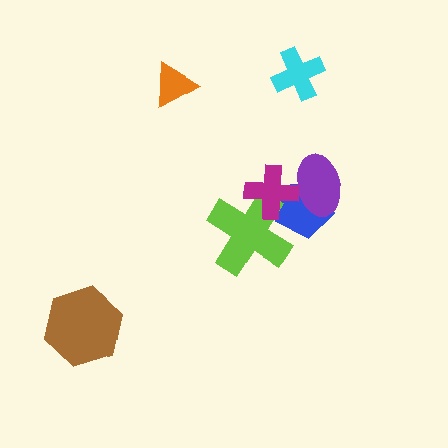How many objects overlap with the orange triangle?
0 objects overlap with the orange triangle.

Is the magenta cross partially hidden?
No, no other shape covers it.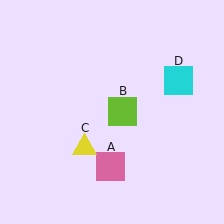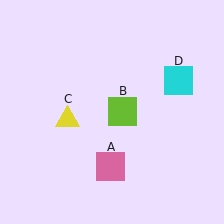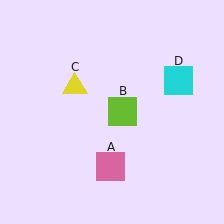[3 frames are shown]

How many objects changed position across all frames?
1 object changed position: yellow triangle (object C).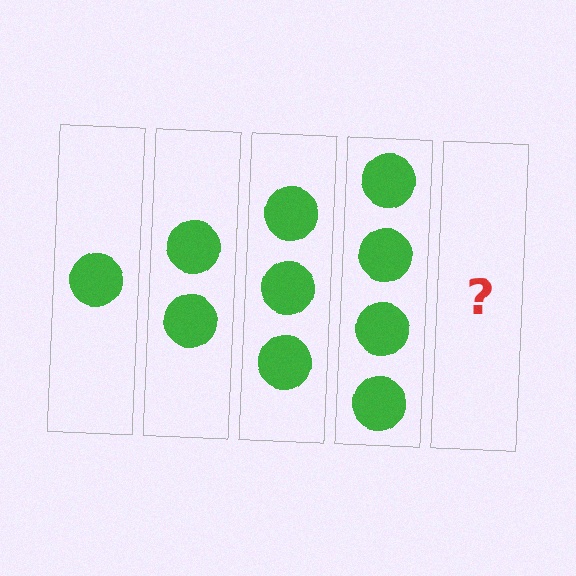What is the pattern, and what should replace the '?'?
The pattern is that each step adds one more circle. The '?' should be 5 circles.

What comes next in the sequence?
The next element should be 5 circles.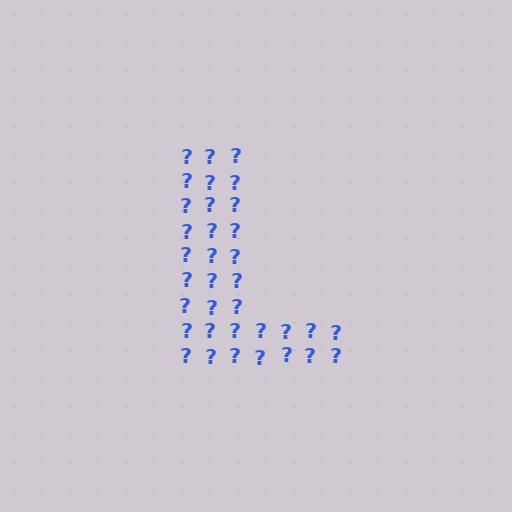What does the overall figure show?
The overall figure shows the letter L.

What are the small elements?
The small elements are question marks.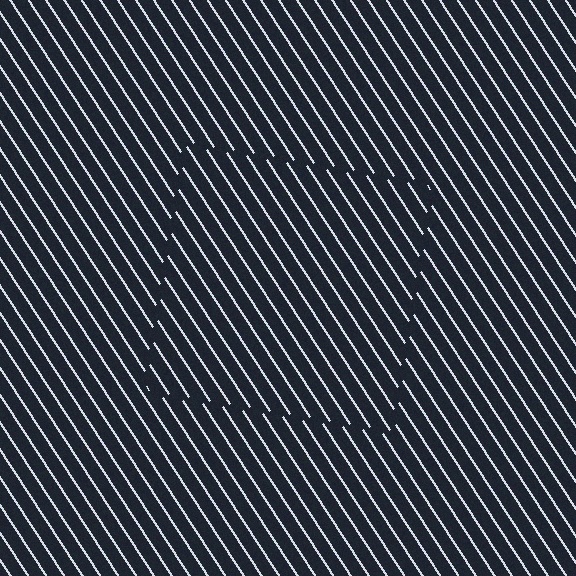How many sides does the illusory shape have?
4 sides — the line-ends trace a square.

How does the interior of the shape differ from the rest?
The interior of the shape contains the same grating, shifted by half a period — the contour is defined by the phase discontinuity where line-ends from the inner and outer gratings abut.